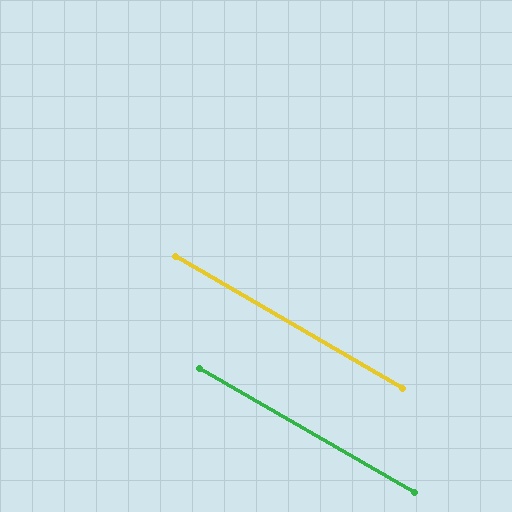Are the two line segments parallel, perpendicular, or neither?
Parallel — their directions differ by only 0.4°.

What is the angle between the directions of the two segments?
Approximately 0 degrees.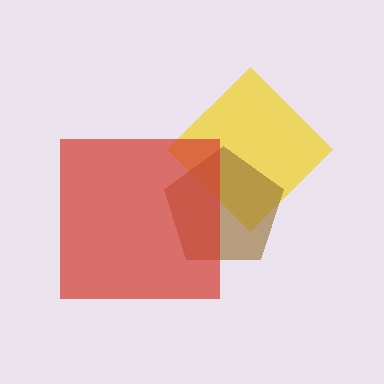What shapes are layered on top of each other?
The layered shapes are: a yellow diamond, a brown pentagon, a red square.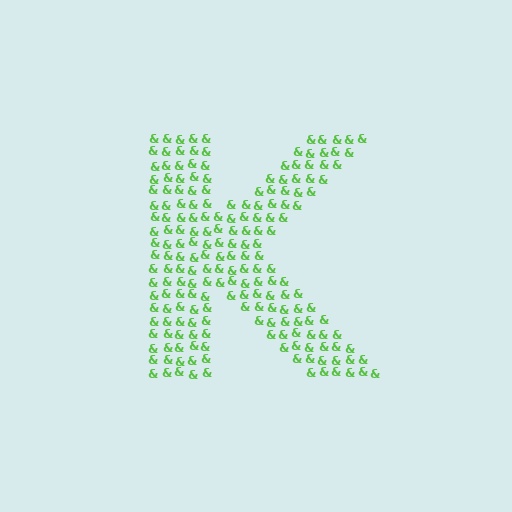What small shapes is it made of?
It is made of small ampersands.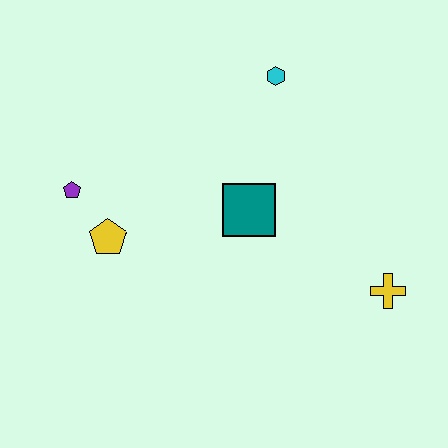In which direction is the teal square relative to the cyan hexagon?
The teal square is below the cyan hexagon.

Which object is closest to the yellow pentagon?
The purple pentagon is closest to the yellow pentagon.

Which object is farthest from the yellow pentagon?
The yellow cross is farthest from the yellow pentagon.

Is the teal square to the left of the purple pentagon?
No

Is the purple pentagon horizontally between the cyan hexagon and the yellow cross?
No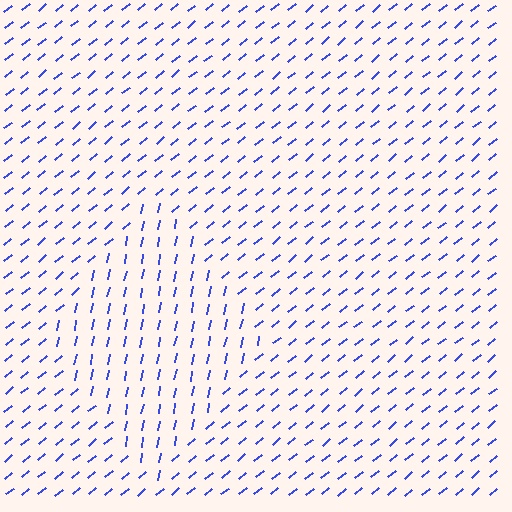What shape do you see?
I see a diamond.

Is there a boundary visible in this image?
Yes, there is a texture boundary formed by a change in line orientation.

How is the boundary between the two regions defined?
The boundary is defined purely by a change in line orientation (approximately 40 degrees difference). All lines are the same color and thickness.